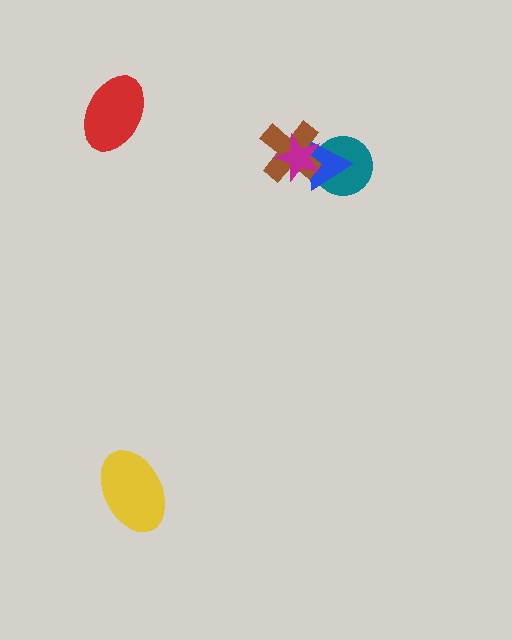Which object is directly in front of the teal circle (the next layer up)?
The blue triangle is directly in front of the teal circle.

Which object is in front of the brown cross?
The magenta star is in front of the brown cross.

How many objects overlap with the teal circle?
3 objects overlap with the teal circle.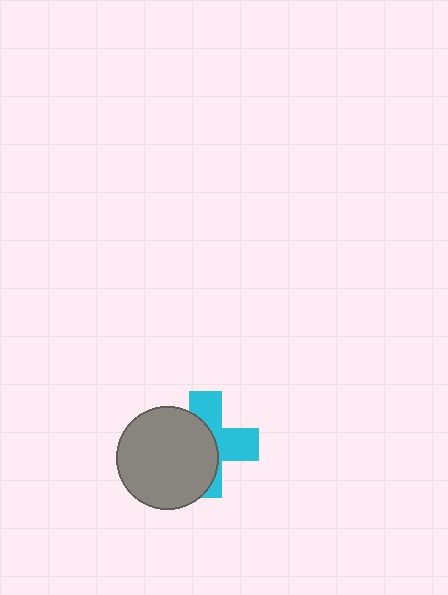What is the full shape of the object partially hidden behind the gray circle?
The partially hidden object is a cyan cross.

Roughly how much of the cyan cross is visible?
About half of it is visible (roughly 47%).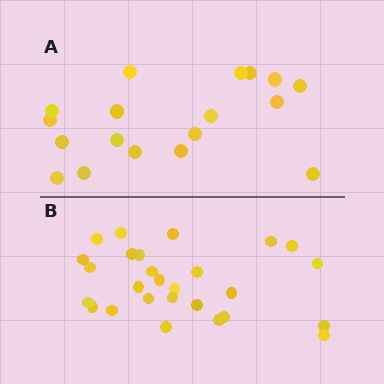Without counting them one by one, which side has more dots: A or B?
Region B (the bottom region) has more dots.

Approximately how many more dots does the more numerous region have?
Region B has roughly 8 or so more dots than region A.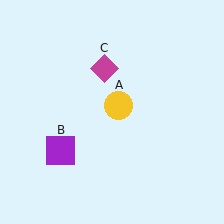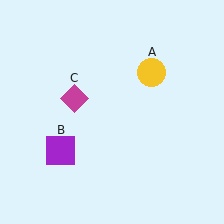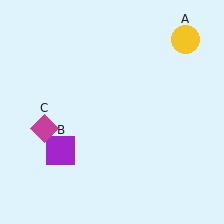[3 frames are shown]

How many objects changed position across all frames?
2 objects changed position: yellow circle (object A), magenta diamond (object C).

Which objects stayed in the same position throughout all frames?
Purple square (object B) remained stationary.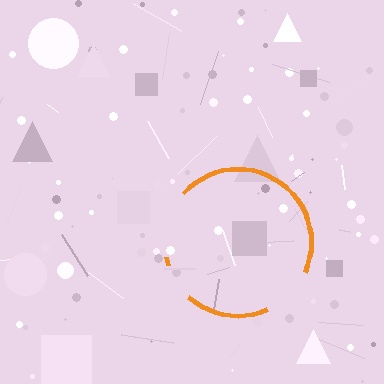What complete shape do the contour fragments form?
The contour fragments form a circle.